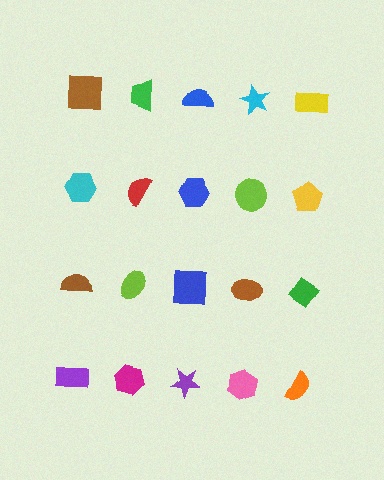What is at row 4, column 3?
A purple star.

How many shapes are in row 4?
5 shapes.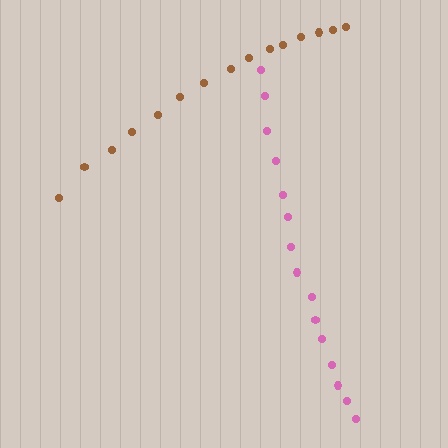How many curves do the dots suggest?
There are 2 distinct paths.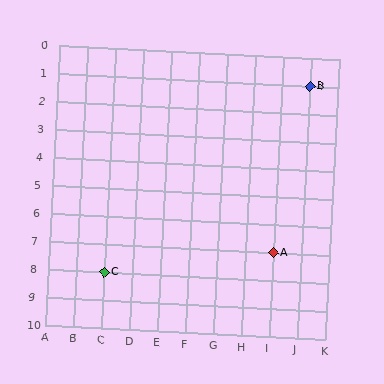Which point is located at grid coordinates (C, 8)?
Point C is at (C, 8).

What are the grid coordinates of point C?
Point C is at grid coordinates (C, 8).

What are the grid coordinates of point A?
Point A is at grid coordinates (I, 7).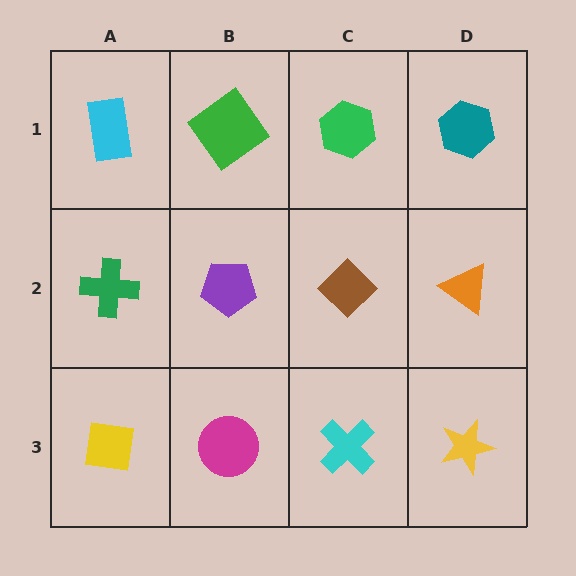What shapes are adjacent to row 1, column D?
An orange triangle (row 2, column D), a green hexagon (row 1, column C).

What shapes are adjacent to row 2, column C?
A green hexagon (row 1, column C), a cyan cross (row 3, column C), a purple pentagon (row 2, column B), an orange triangle (row 2, column D).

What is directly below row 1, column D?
An orange triangle.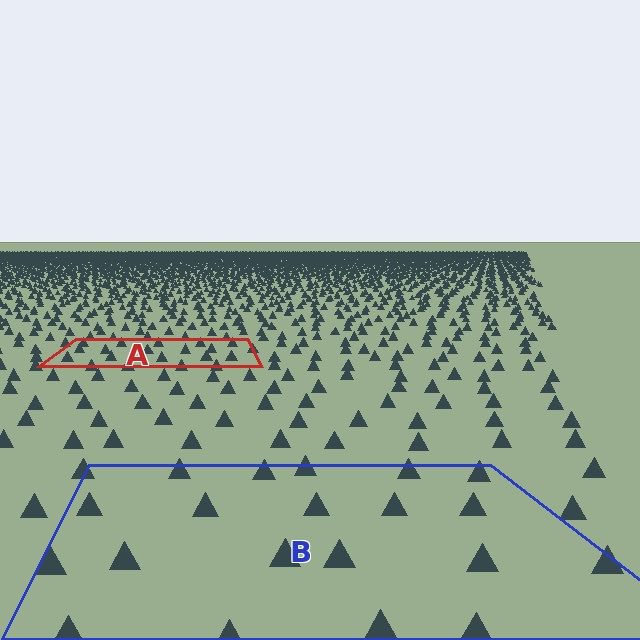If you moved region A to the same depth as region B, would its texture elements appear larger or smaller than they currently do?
They would appear larger. At a closer depth, the same texture elements are projected at a bigger on-screen size.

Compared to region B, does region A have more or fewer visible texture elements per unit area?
Region A has more texture elements per unit area — they are packed more densely because it is farther away.